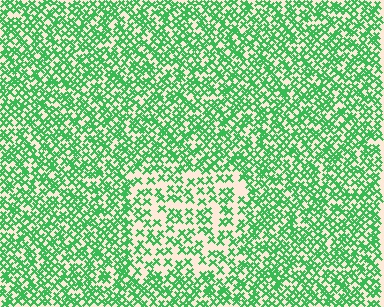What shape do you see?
I see a rectangle.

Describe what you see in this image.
The image contains small green elements arranged at two different densities. A rectangle-shaped region is visible where the elements are less densely packed than the surrounding area.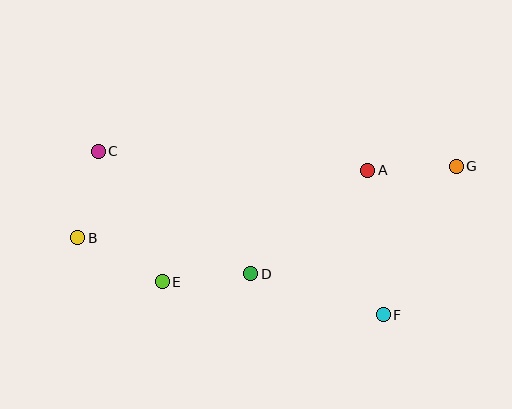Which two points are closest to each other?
Points A and G are closest to each other.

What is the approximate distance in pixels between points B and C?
The distance between B and C is approximately 89 pixels.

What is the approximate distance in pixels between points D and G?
The distance between D and G is approximately 232 pixels.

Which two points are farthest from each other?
Points B and G are farthest from each other.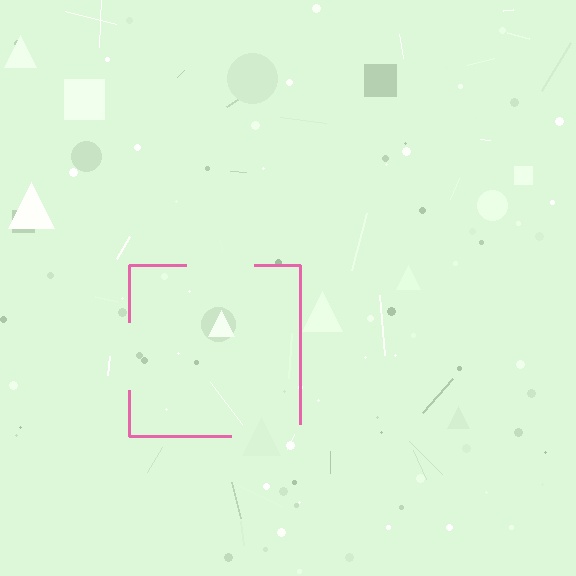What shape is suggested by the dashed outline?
The dashed outline suggests a square.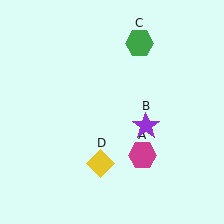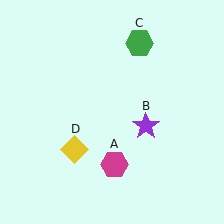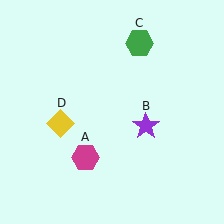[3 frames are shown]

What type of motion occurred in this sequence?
The magenta hexagon (object A), yellow diamond (object D) rotated clockwise around the center of the scene.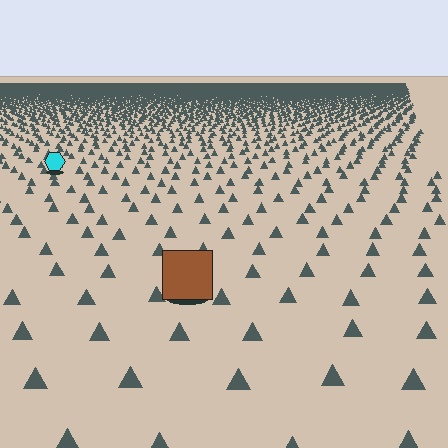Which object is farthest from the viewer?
The cyan hexagon is farthest from the viewer. It appears smaller and the ground texture around it is denser.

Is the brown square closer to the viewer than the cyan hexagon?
Yes. The brown square is closer — you can tell from the texture gradient: the ground texture is coarser near it.